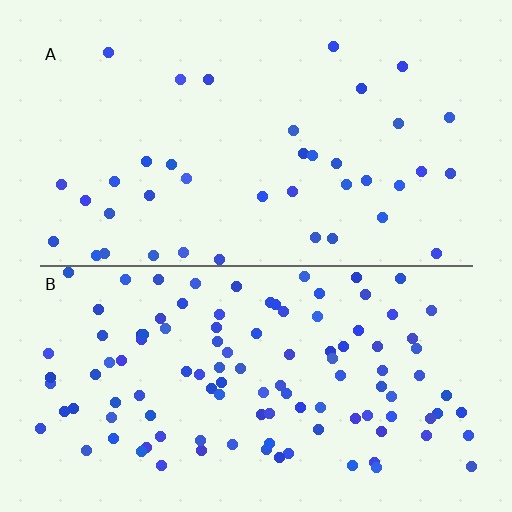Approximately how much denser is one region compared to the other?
Approximately 2.9× — region B over region A.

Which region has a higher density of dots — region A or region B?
B (the bottom).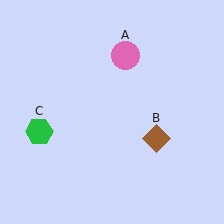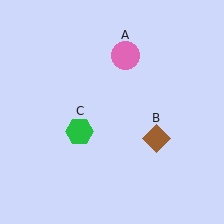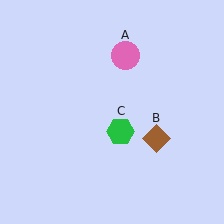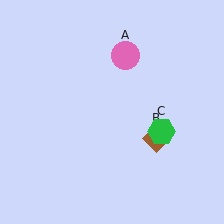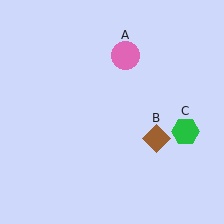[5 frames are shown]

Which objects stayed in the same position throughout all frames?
Pink circle (object A) and brown diamond (object B) remained stationary.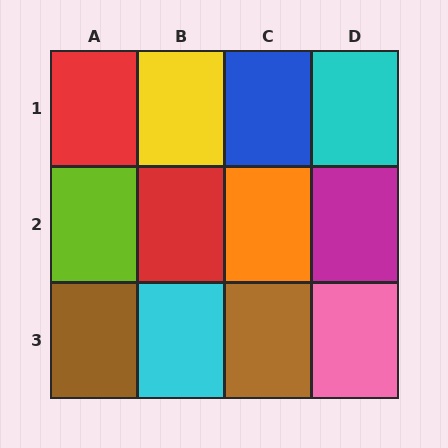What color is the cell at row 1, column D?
Cyan.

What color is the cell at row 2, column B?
Red.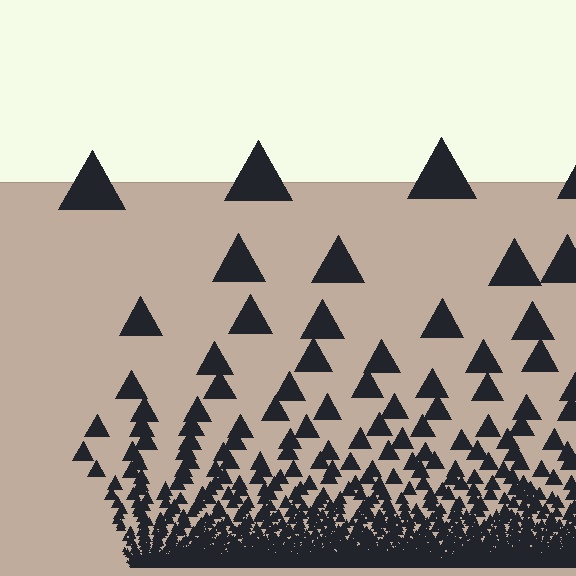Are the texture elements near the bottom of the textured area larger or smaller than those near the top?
Smaller. The gradient is inverted — elements near the bottom are smaller and denser.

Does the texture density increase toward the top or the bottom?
Density increases toward the bottom.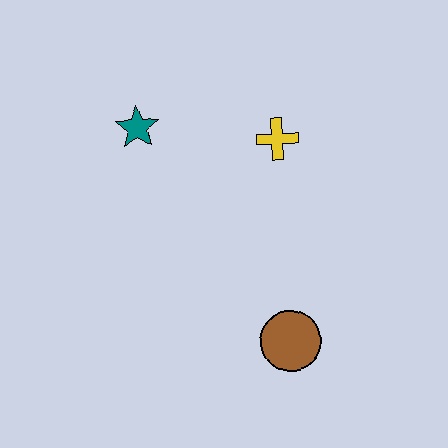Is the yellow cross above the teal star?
No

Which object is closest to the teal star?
The yellow cross is closest to the teal star.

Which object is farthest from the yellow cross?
The brown circle is farthest from the yellow cross.